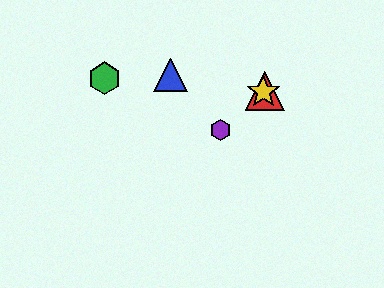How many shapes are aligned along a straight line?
3 shapes (the red triangle, the yellow star, the purple hexagon) are aligned along a straight line.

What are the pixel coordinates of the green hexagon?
The green hexagon is at (104, 78).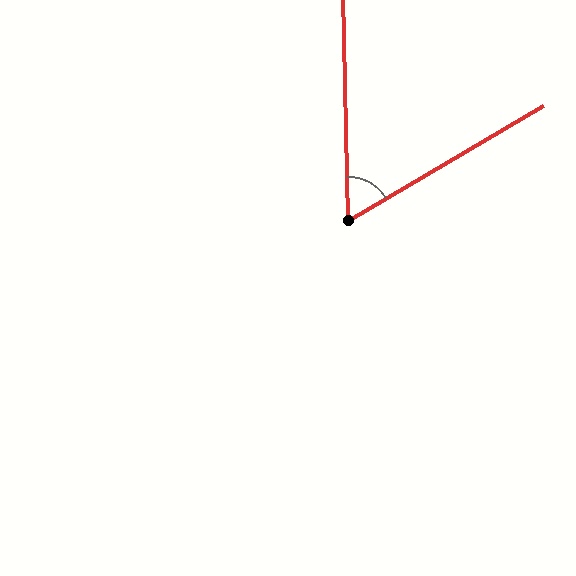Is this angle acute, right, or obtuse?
It is acute.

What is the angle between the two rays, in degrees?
Approximately 61 degrees.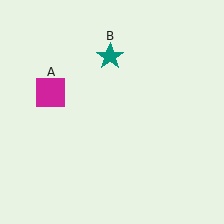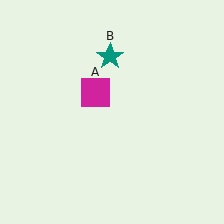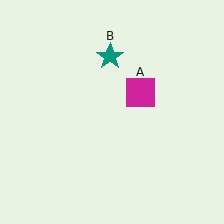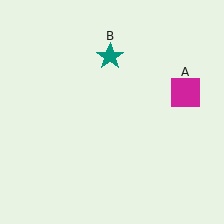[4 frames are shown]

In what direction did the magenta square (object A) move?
The magenta square (object A) moved right.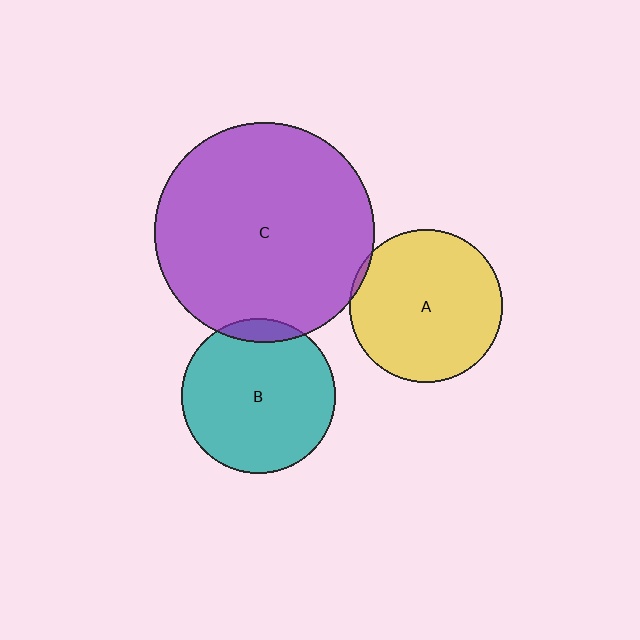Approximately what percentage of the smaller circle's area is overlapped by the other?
Approximately 5%.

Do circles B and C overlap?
Yes.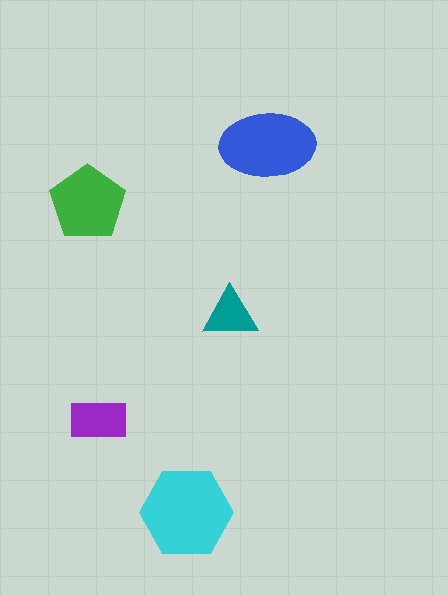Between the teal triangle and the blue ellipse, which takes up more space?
The blue ellipse.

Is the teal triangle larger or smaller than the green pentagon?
Smaller.